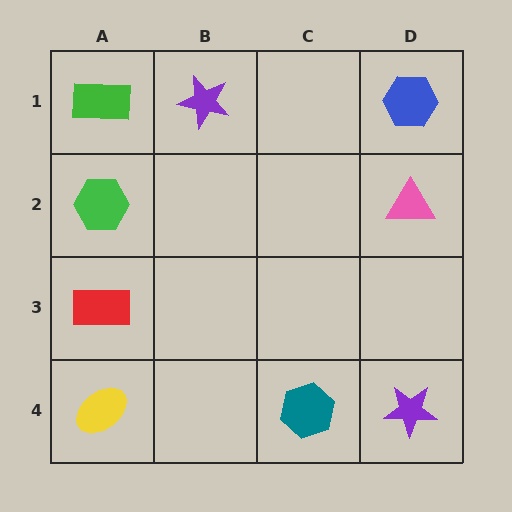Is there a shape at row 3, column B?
No, that cell is empty.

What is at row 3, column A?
A red rectangle.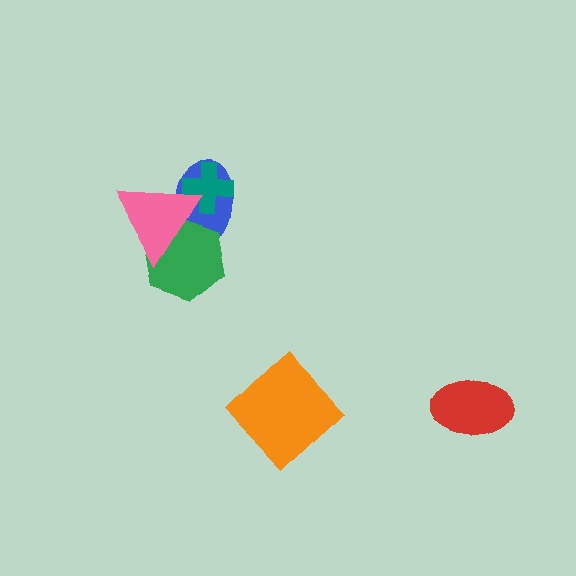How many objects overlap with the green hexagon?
2 objects overlap with the green hexagon.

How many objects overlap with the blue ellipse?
3 objects overlap with the blue ellipse.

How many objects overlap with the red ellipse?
0 objects overlap with the red ellipse.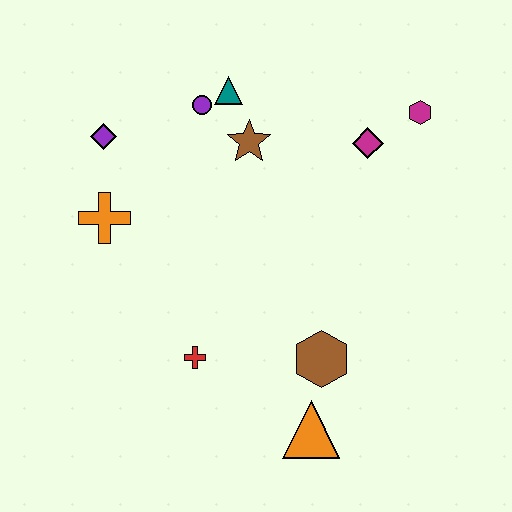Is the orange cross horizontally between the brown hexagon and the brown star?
No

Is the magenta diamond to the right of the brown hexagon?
Yes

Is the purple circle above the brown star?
Yes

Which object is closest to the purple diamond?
The orange cross is closest to the purple diamond.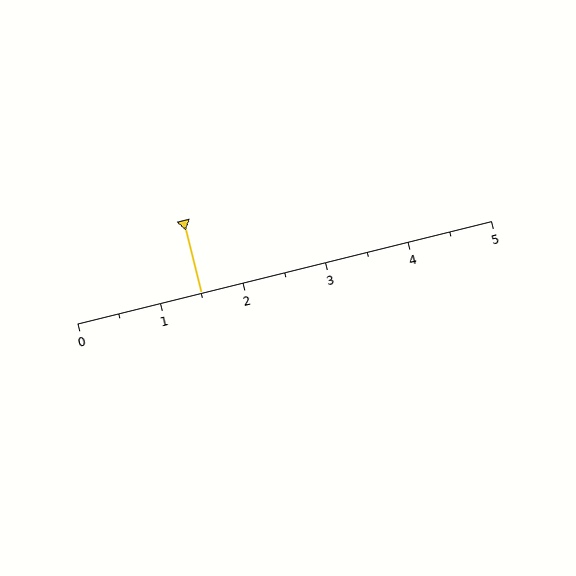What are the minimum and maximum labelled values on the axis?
The axis runs from 0 to 5.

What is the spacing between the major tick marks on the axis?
The major ticks are spaced 1 apart.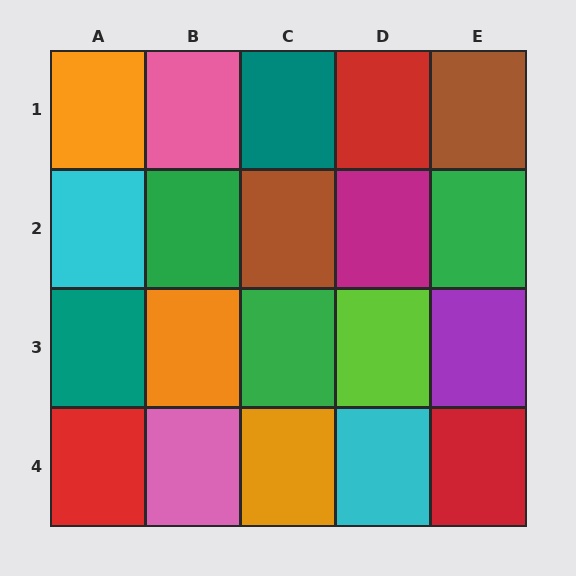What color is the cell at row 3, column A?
Teal.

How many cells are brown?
2 cells are brown.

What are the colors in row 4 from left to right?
Red, pink, orange, cyan, red.